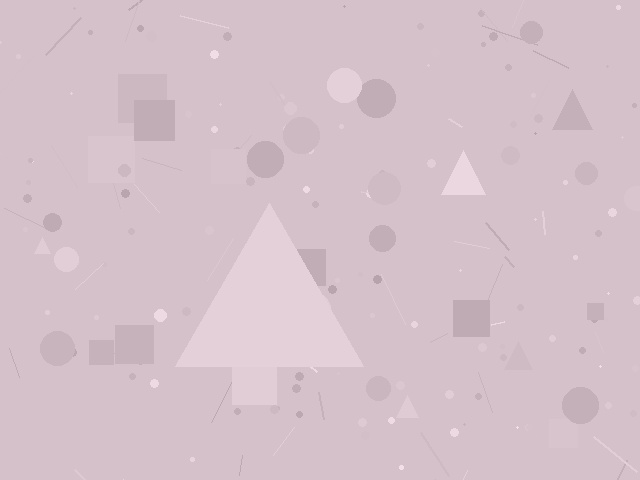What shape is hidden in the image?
A triangle is hidden in the image.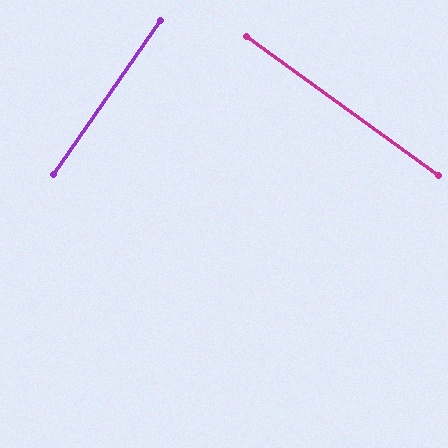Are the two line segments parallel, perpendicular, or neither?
Perpendicular — they meet at approximately 89°.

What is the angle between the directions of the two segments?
Approximately 89 degrees.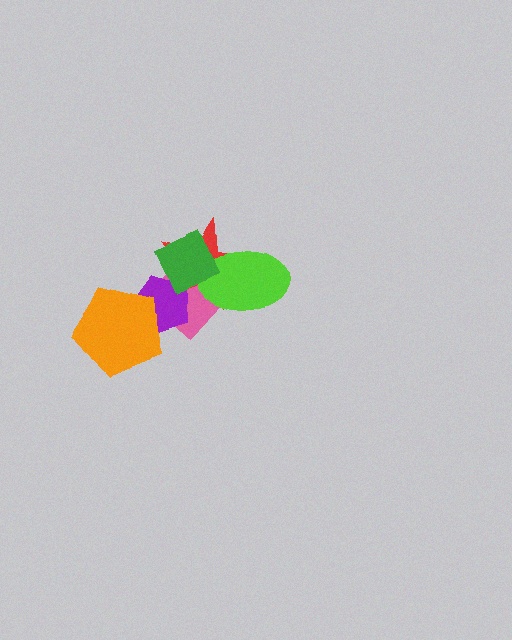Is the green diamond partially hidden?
No, no other shape covers it.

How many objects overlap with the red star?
4 objects overlap with the red star.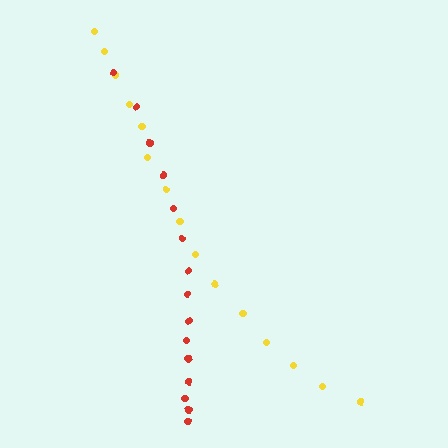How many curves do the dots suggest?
There are 2 distinct paths.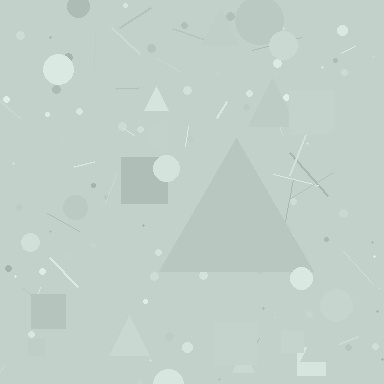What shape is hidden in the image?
A triangle is hidden in the image.